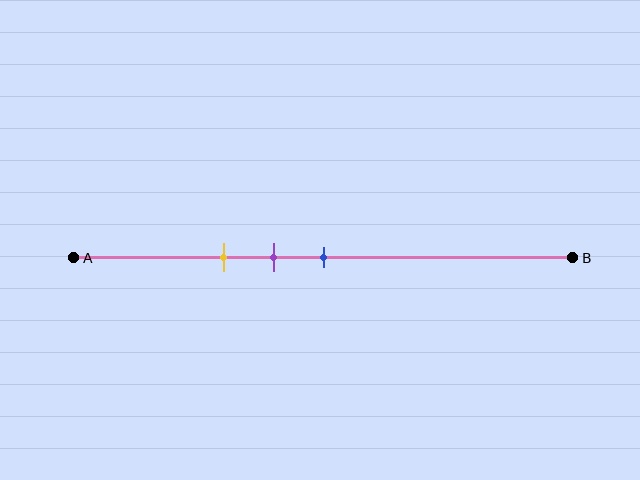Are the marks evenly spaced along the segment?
Yes, the marks are approximately evenly spaced.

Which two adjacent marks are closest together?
The purple and blue marks are the closest adjacent pair.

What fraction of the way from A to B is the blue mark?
The blue mark is approximately 50% (0.5) of the way from A to B.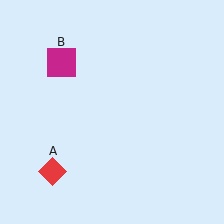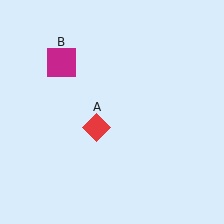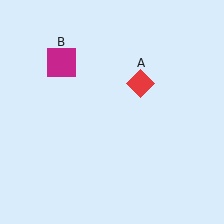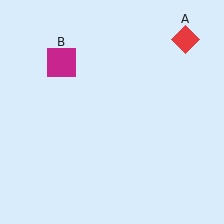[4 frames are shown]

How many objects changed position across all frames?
1 object changed position: red diamond (object A).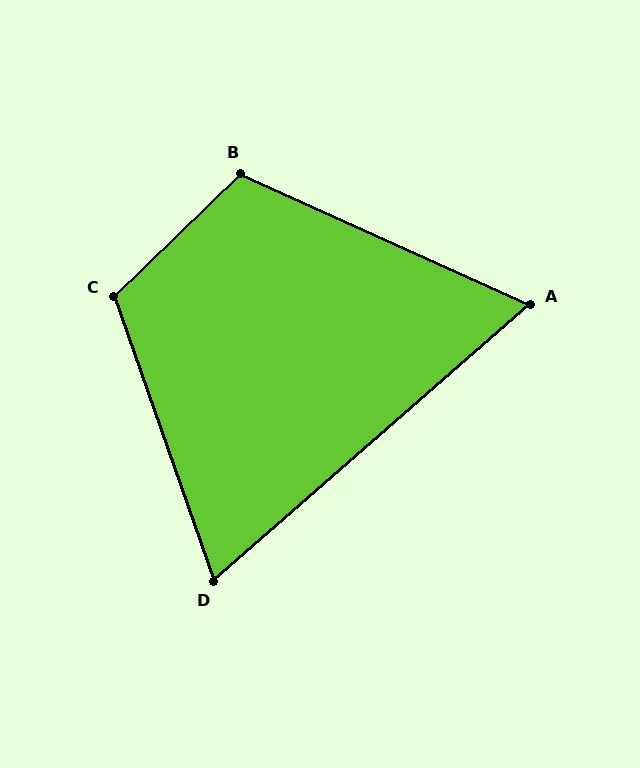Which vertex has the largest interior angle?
C, at approximately 115 degrees.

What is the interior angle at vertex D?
Approximately 68 degrees (acute).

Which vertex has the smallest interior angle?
A, at approximately 65 degrees.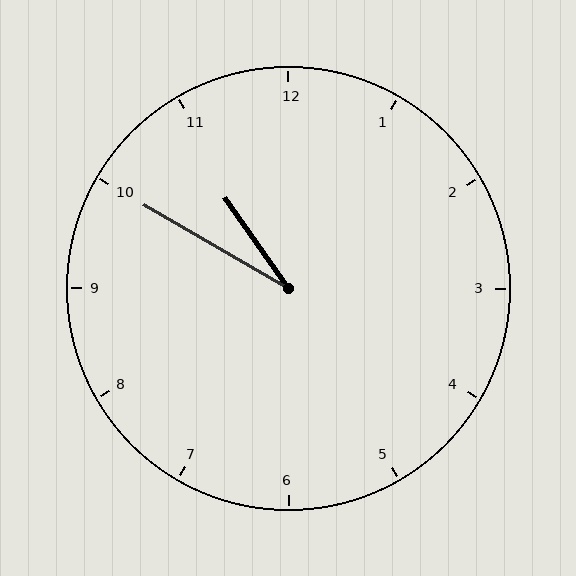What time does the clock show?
10:50.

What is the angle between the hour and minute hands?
Approximately 25 degrees.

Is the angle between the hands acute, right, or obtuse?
It is acute.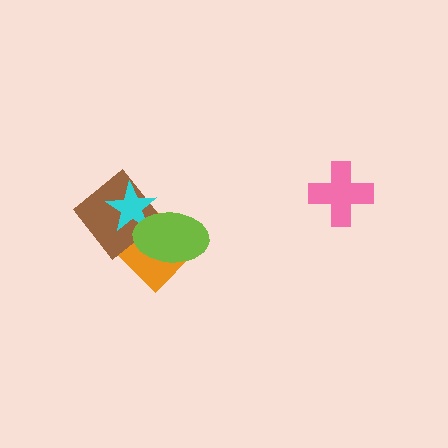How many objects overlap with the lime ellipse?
3 objects overlap with the lime ellipse.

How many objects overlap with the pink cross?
0 objects overlap with the pink cross.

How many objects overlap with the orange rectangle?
3 objects overlap with the orange rectangle.